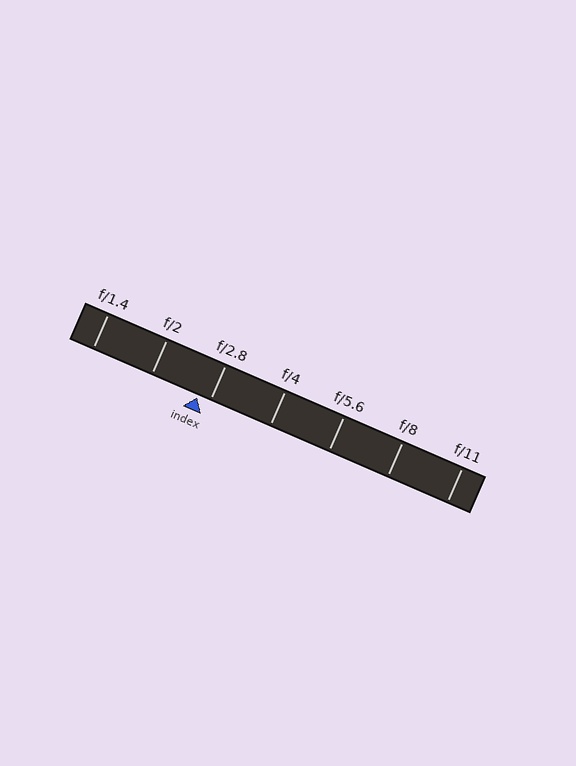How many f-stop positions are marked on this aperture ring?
There are 7 f-stop positions marked.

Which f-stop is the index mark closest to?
The index mark is closest to f/2.8.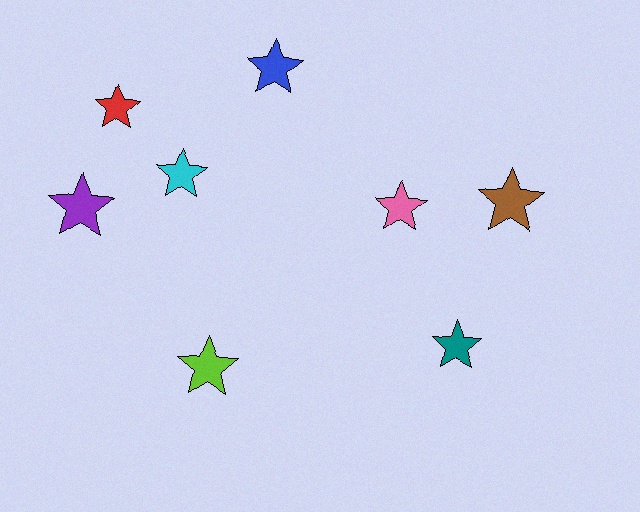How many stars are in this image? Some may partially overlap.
There are 8 stars.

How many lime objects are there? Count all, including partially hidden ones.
There is 1 lime object.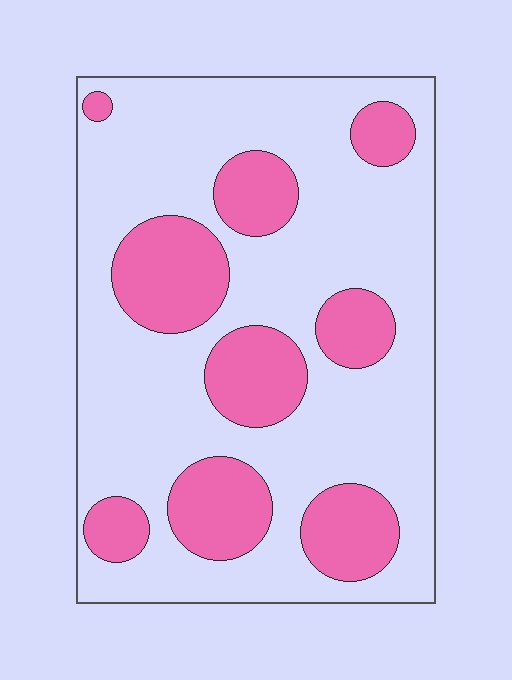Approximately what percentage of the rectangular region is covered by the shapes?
Approximately 30%.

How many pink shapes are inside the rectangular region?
9.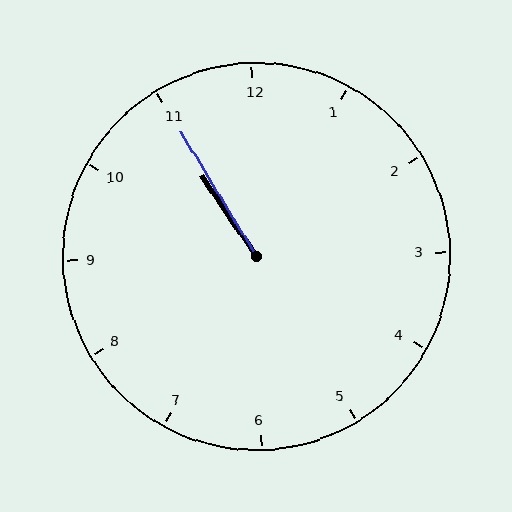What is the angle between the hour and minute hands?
Approximately 2 degrees.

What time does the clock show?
10:55.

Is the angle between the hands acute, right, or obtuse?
It is acute.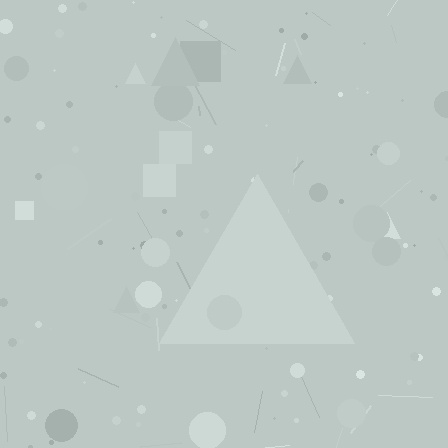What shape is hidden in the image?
A triangle is hidden in the image.